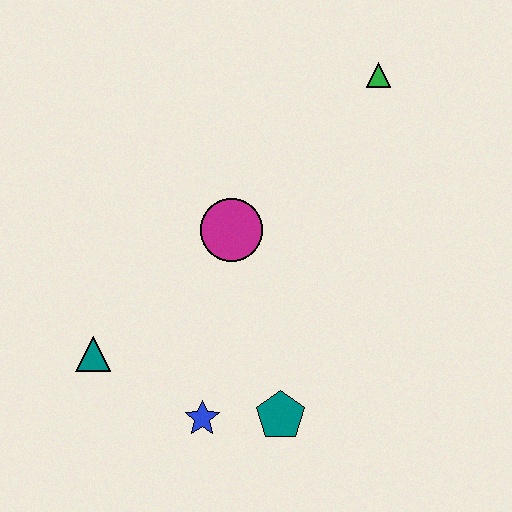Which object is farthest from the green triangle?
The teal triangle is farthest from the green triangle.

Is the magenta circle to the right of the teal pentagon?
No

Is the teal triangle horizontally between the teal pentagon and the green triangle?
No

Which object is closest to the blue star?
The teal pentagon is closest to the blue star.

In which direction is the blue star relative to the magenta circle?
The blue star is below the magenta circle.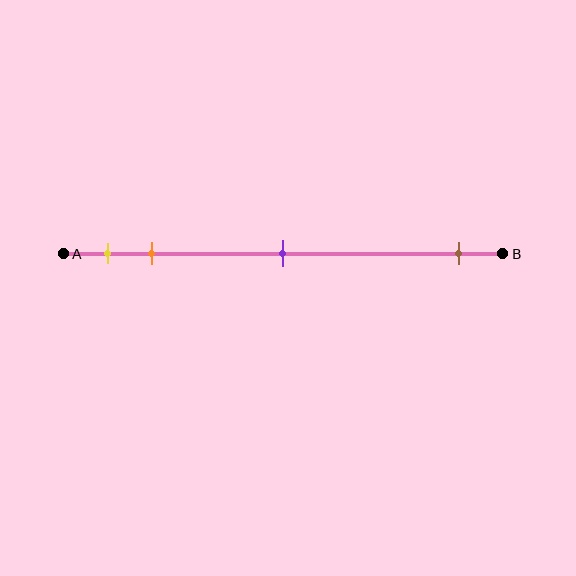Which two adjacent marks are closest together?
The yellow and orange marks are the closest adjacent pair.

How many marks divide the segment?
There are 4 marks dividing the segment.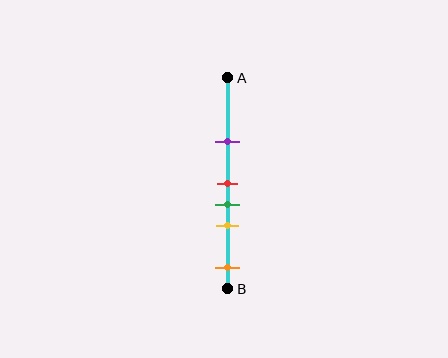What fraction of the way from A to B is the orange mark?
The orange mark is approximately 90% (0.9) of the way from A to B.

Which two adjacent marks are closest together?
The red and green marks are the closest adjacent pair.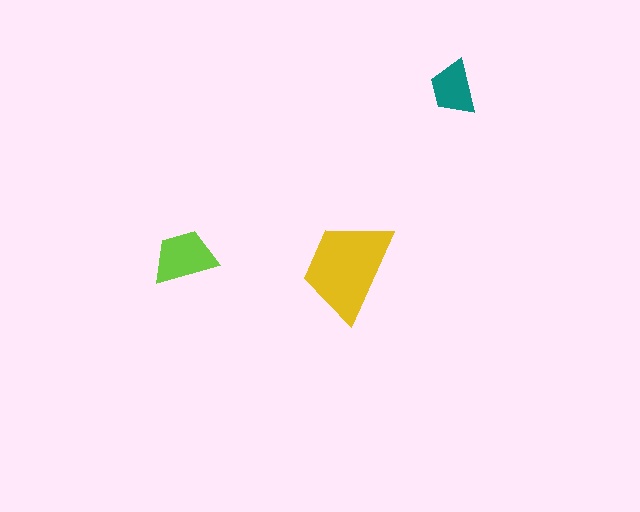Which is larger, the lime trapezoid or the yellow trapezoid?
The yellow one.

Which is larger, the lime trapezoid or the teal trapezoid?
The lime one.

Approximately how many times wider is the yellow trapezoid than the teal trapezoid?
About 2 times wider.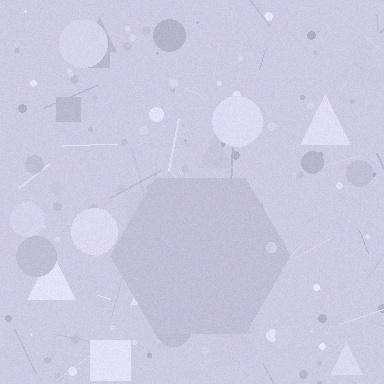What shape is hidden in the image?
A hexagon is hidden in the image.